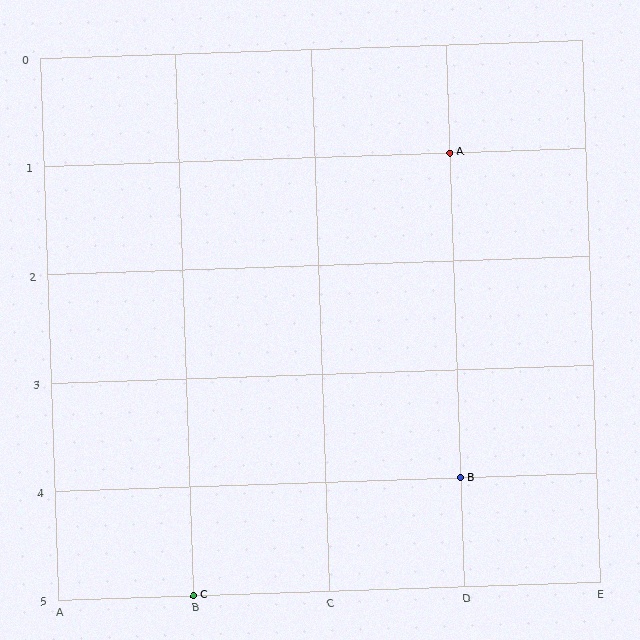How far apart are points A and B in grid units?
Points A and B are 3 rows apart.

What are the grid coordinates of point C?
Point C is at grid coordinates (B, 5).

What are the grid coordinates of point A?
Point A is at grid coordinates (D, 1).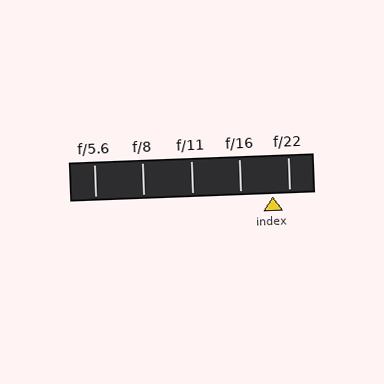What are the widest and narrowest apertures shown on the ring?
The widest aperture shown is f/5.6 and the narrowest is f/22.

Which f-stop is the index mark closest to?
The index mark is closest to f/22.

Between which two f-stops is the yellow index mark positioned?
The index mark is between f/16 and f/22.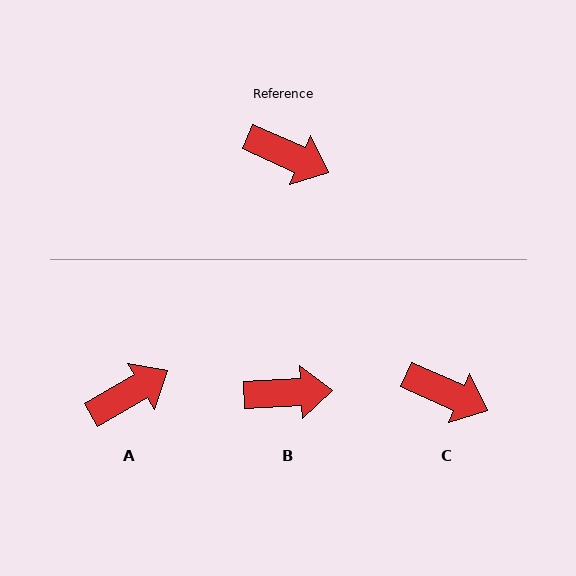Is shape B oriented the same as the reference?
No, it is off by about 27 degrees.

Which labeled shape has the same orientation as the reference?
C.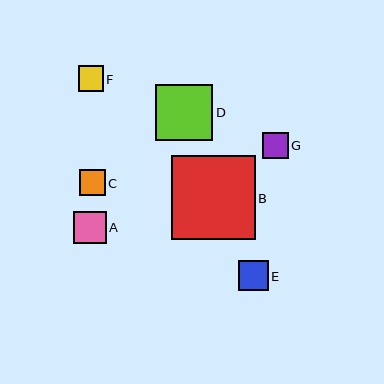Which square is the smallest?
Square F is the smallest with a size of approximately 25 pixels.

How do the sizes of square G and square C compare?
Square G and square C are approximately the same size.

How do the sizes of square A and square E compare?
Square A and square E are approximately the same size.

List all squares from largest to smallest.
From largest to smallest: B, D, A, E, G, C, F.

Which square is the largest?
Square B is the largest with a size of approximately 84 pixels.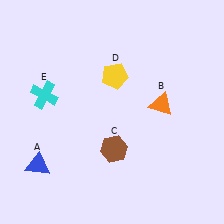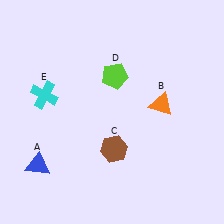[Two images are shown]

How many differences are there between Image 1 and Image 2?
There is 1 difference between the two images.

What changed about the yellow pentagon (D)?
In Image 1, D is yellow. In Image 2, it changed to lime.